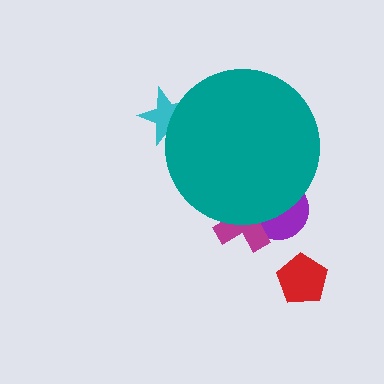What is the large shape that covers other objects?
A teal circle.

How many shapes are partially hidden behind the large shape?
3 shapes are partially hidden.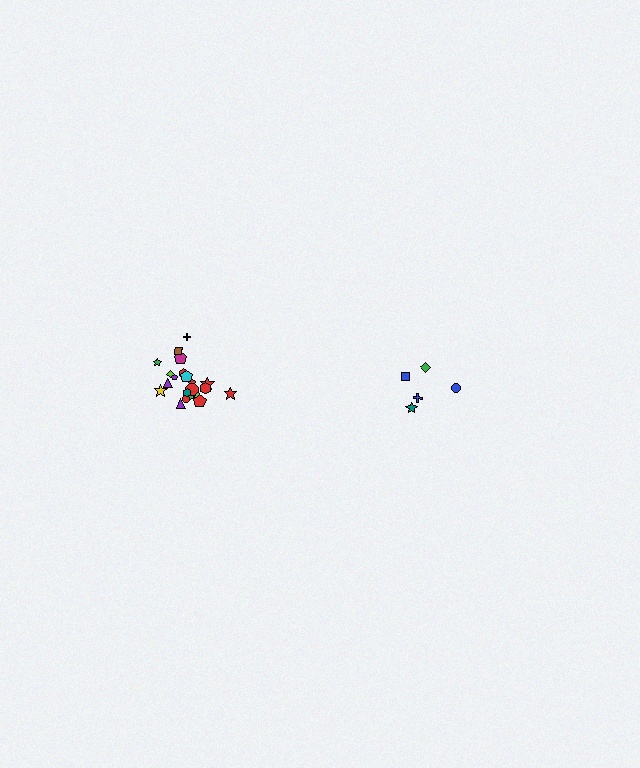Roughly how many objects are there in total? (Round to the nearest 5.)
Roughly 25 objects in total.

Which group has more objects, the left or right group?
The left group.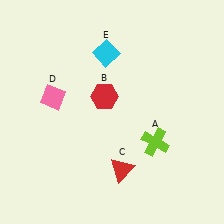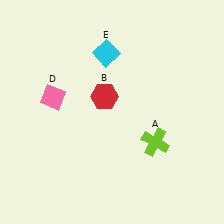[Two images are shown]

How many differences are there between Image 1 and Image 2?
There is 1 difference between the two images.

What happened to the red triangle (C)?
The red triangle (C) was removed in Image 2. It was in the bottom-right area of Image 1.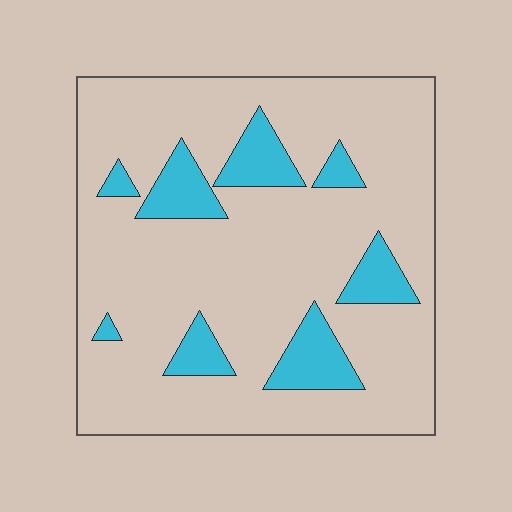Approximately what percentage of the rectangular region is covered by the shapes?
Approximately 15%.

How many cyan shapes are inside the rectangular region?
8.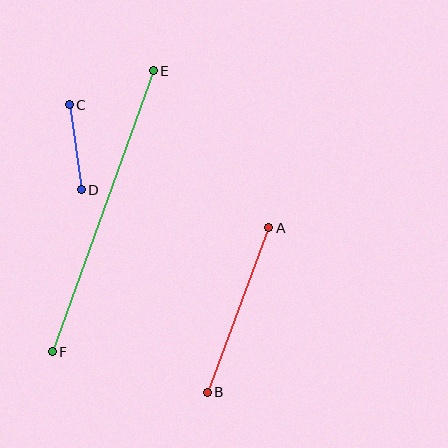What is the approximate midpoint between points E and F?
The midpoint is at approximately (103, 211) pixels.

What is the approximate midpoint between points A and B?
The midpoint is at approximately (238, 310) pixels.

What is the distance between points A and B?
The distance is approximately 176 pixels.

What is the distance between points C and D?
The distance is approximately 86 pixels.